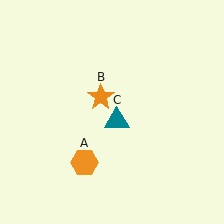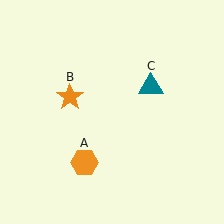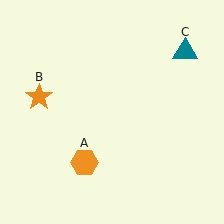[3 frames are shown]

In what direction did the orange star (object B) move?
The orange star (object B) moved left.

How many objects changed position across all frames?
2 objects changed position: orange star (object B), teal triangle (object C).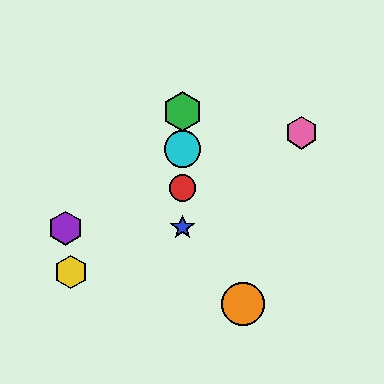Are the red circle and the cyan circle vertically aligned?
Yes, both are at x≈183.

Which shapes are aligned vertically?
The red circle, the blue star, the green hexagon, the cyan circle are aligned vertically.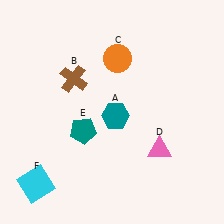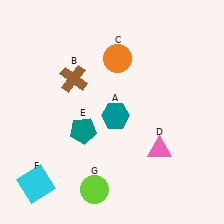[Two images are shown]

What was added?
A lime circle (G) was added in Image 2.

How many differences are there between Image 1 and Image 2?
There is 1 difference between the two images.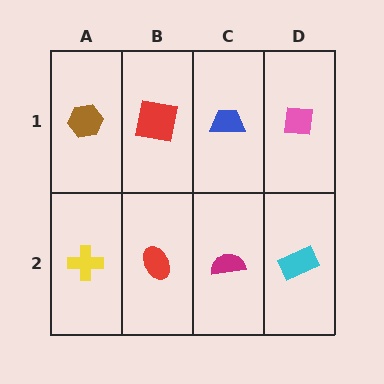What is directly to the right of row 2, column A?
A red ellipse.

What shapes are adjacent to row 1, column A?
A yellow cross (row 2, column A), a red square (row 1, column B).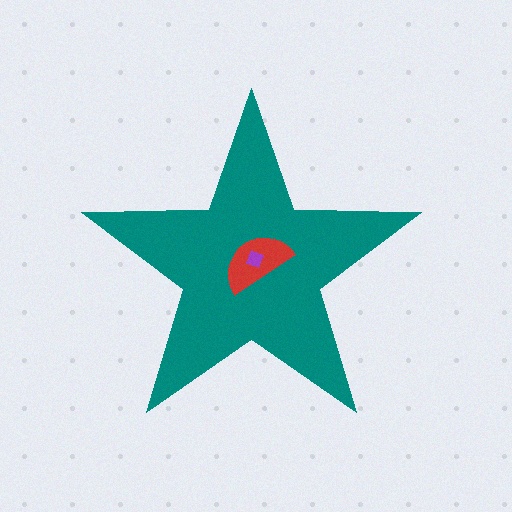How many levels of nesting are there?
3.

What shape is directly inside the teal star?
The red semicircle.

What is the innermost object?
The purple diamond.